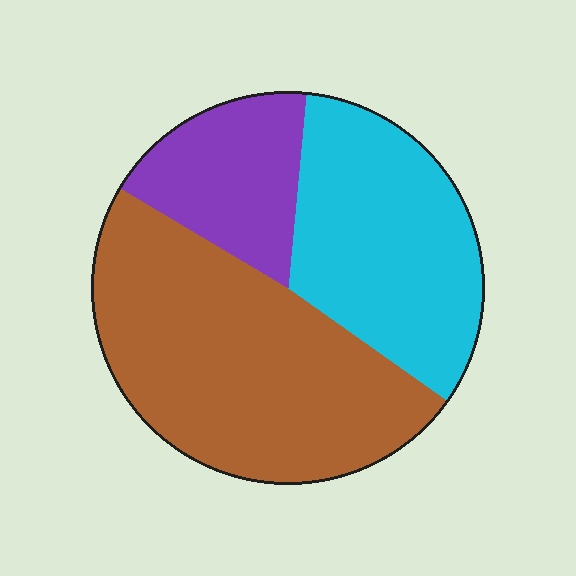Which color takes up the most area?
Brown, at roughly 50%.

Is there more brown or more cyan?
Brown.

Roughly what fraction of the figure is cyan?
Cyan takes up about one third (1/3) of the figure.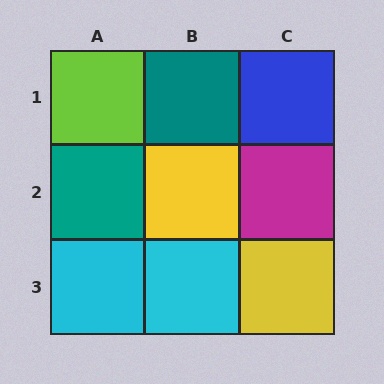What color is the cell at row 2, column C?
Magenta.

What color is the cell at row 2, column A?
Teal.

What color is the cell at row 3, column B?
Cyan.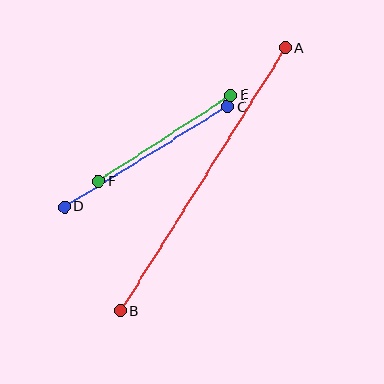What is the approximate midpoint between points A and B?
The midpoint is at approximately (203, 179) pixels.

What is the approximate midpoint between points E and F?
The midpoint is at approximately (165, 138) pixels.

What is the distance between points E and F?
The distance is approximately 158 pixels.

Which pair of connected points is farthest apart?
Points A and B are farthest apart.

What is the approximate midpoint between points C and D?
The midpoint is at approximately (146, 157) pixels.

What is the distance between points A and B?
The distance is approximately 310 pixels.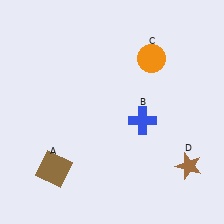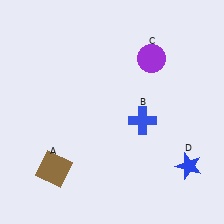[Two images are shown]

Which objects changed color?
C changed from orange to purple. D changed from brown to blue.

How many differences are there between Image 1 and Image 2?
There are 2 differences between the two images.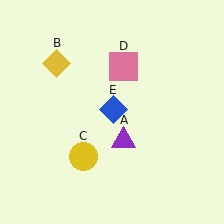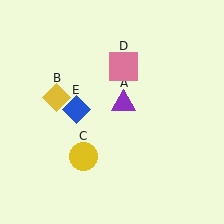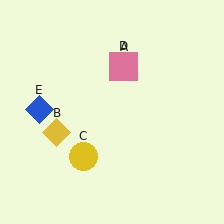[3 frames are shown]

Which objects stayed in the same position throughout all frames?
Yellow circle (object C) and pink square (object D) remained stationary.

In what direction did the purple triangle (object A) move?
The purple triangle (object A) moved up.